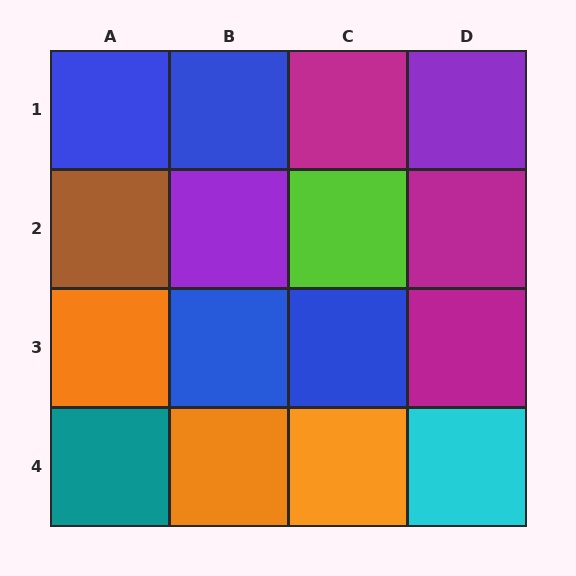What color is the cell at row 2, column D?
Magenta.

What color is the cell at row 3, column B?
Blue.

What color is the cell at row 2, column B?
Purple.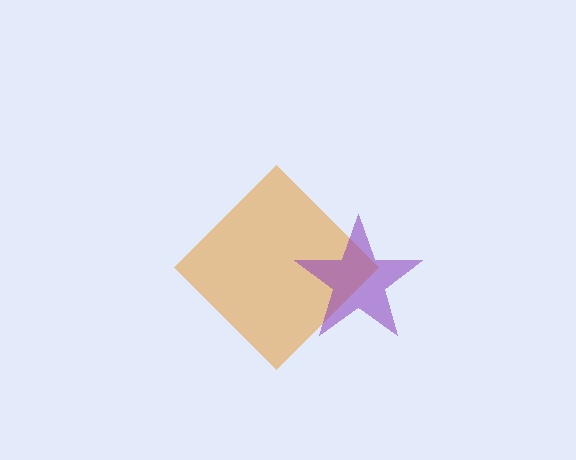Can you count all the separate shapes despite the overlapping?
Yes, there are 2 separate shapes.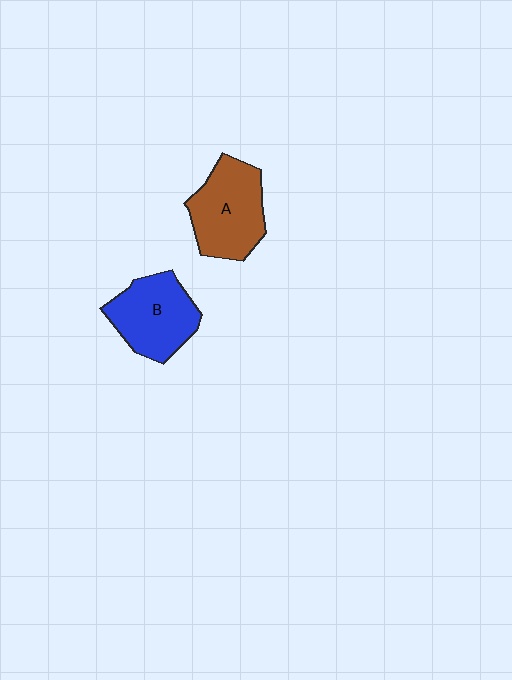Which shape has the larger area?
Shape A (brown).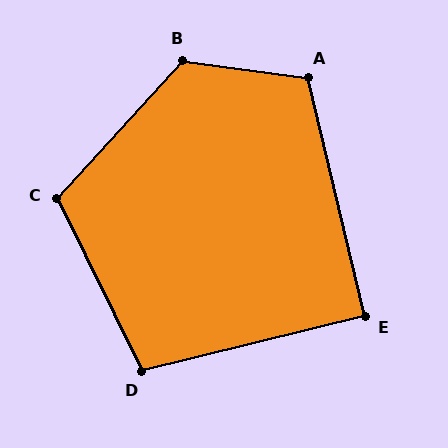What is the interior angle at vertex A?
Approximately 111 degrees (obtuse).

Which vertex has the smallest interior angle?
E, at approximately 90 degrees.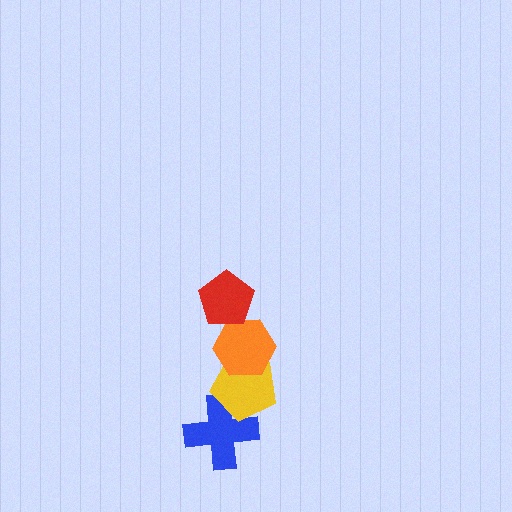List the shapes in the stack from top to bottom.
From top to bottom: the red pentagon, the orange hexagon, the yellow pentagon, the blue cross.